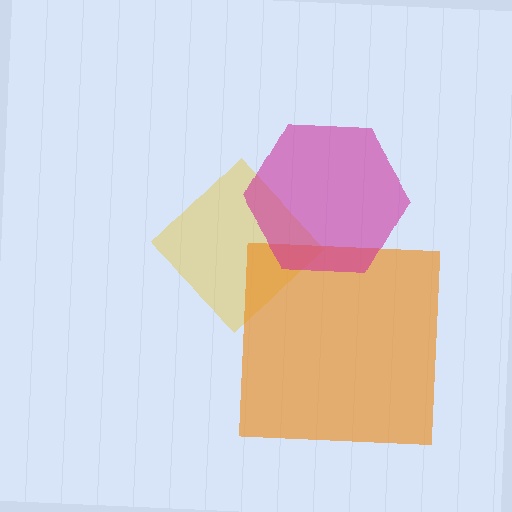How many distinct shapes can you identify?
There are 3 distinct shapes: a yellow diamond, an orange square, a magenta hexagon.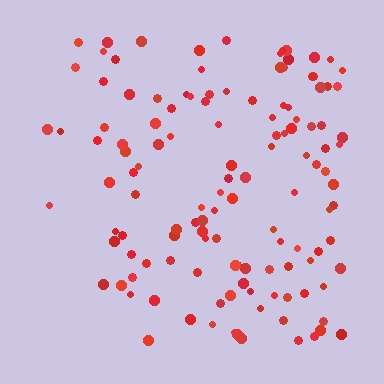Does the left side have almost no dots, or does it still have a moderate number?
Still a moderate number, just noticeably fewer than the right.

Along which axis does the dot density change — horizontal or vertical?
Horizontal.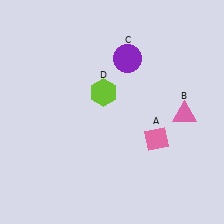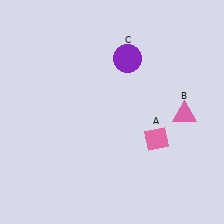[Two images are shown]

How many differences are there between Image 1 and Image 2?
There is 1 difference between the two images.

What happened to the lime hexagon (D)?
The lime hexagon (D) was removed in Image 2. It was in the top-left area of Image 1.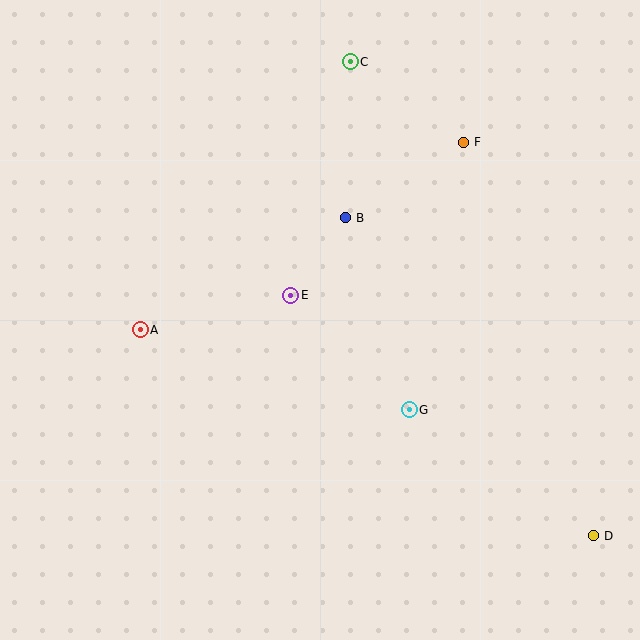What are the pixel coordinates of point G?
Point G is at (409, 410).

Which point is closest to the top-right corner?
Point F is closest to the top-right corner.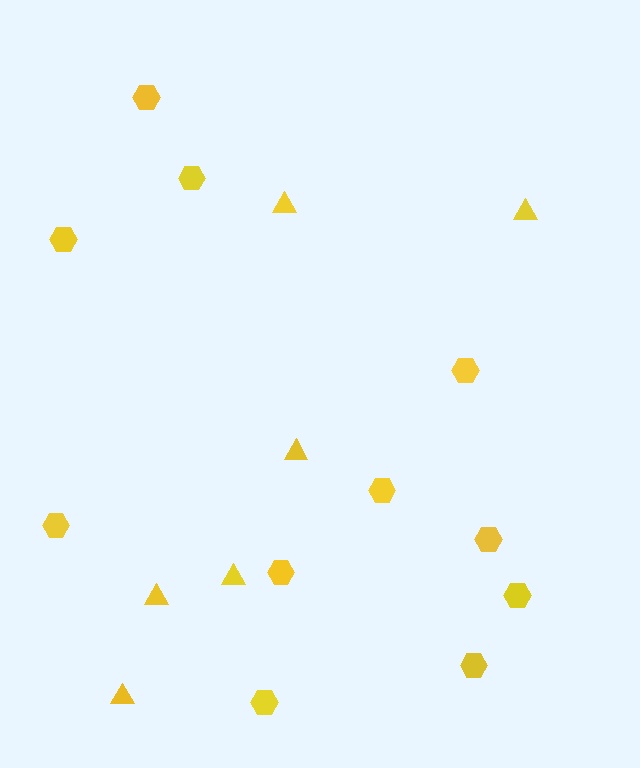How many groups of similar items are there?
There are 2 groups: one group of triangles (6) and one group of hexagons (11).